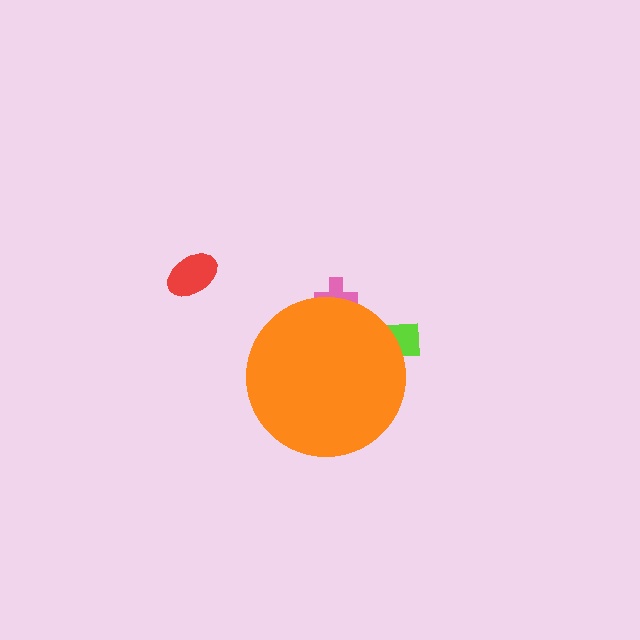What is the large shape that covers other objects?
An orange circle.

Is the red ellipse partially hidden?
No, the red ellipse is fully visible.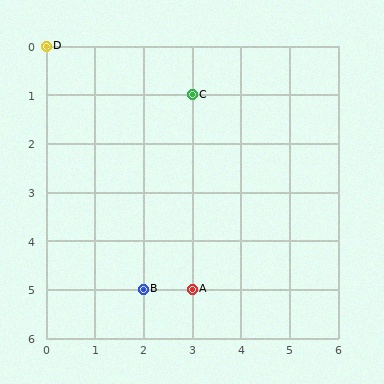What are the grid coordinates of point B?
Point B is at grid coordinates (2, 5).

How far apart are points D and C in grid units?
Points D and C are 3 columns and 1 row apart (about 3.2 grid units diagonally).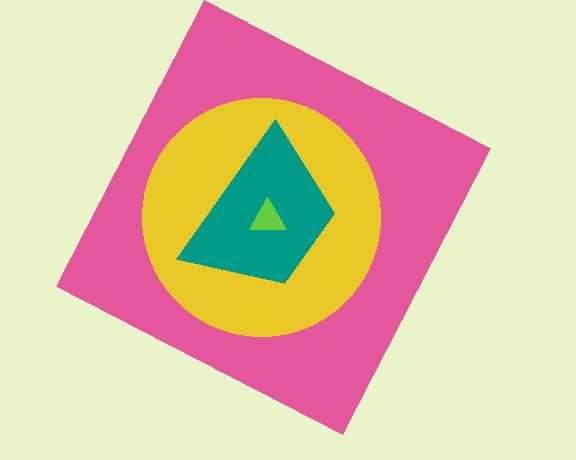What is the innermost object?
The lime triangle.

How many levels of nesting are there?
4.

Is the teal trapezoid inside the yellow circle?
Yes.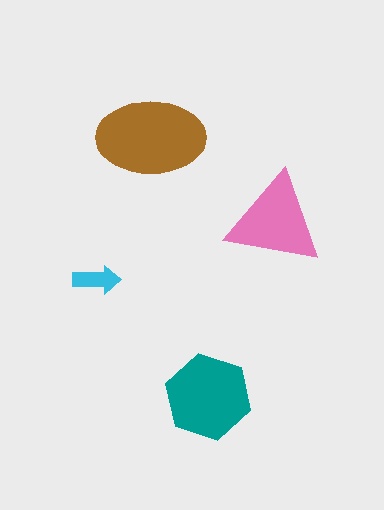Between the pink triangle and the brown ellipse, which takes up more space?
The brown ellipse.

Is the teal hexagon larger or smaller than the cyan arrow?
Larger.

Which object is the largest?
The brown ellipse.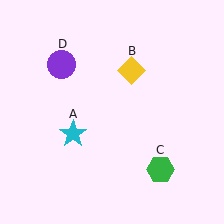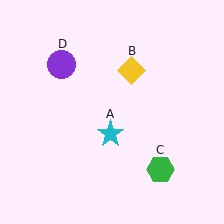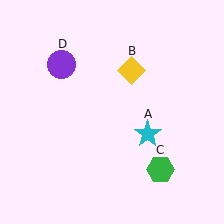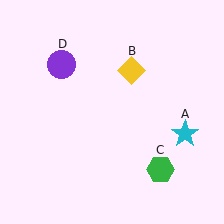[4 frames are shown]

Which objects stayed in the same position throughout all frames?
Yellow diamond (object B) and green hexagon (object C) and purple circle (object D) remained stationary.